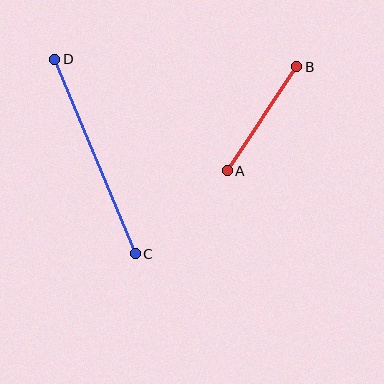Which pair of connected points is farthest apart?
Points C and D are farthest apart.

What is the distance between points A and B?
The distance is approximately 125 pixels.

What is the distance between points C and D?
The distance is approximately 210 pixels.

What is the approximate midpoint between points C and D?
The midpoint is at approximately (95, 157) pixels.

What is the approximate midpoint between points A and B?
The midpoint is at approximately (262, 118) pixels.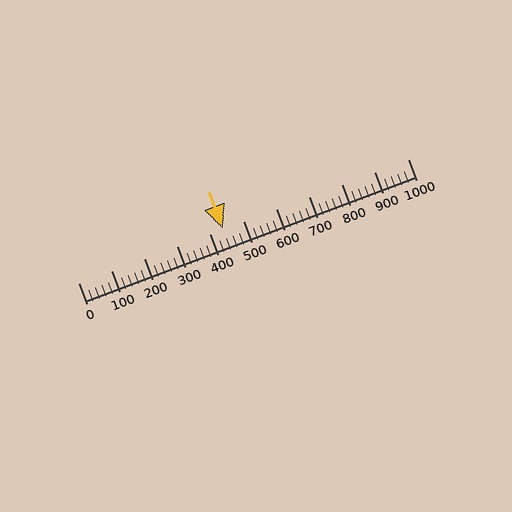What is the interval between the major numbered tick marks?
The major tick marks are spaced 100 units apart.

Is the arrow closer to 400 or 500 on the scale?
The arrow is closer to 400.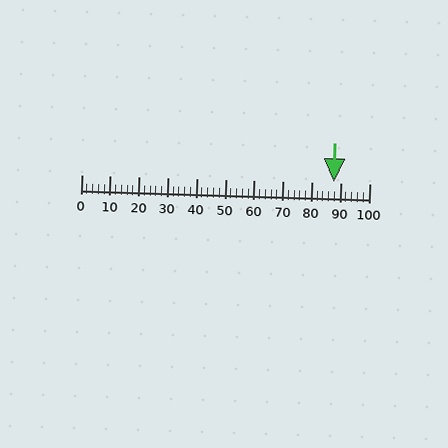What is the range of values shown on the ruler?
The ruler shows values from 0 to 100.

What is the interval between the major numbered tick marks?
The major tick marks are spaced 10 units apart.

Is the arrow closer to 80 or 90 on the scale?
The arrow is closer to 90.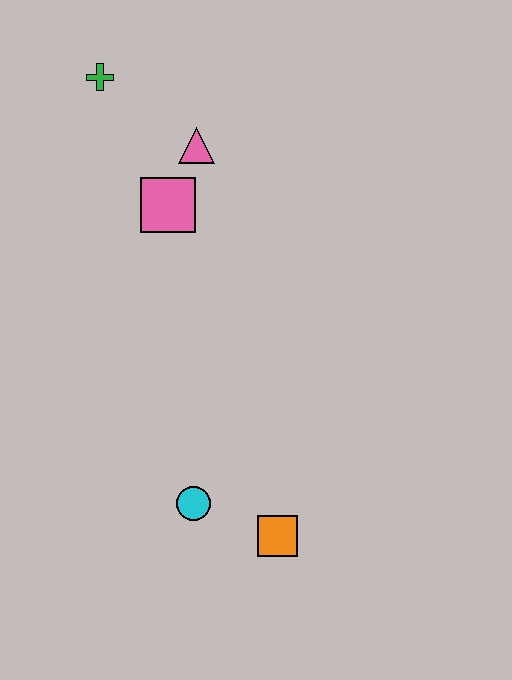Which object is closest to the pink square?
The pink triangle is closest to the pink square.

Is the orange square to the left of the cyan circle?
No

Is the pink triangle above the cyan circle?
Yes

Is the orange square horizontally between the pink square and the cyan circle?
No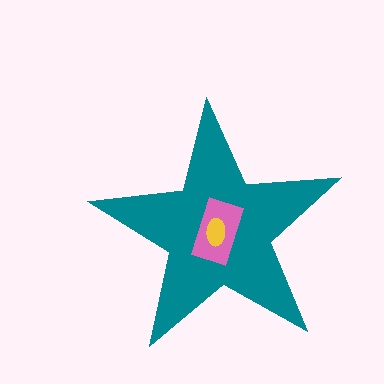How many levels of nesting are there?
3.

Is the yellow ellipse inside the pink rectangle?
Yes.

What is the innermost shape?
The yellow ellipse.